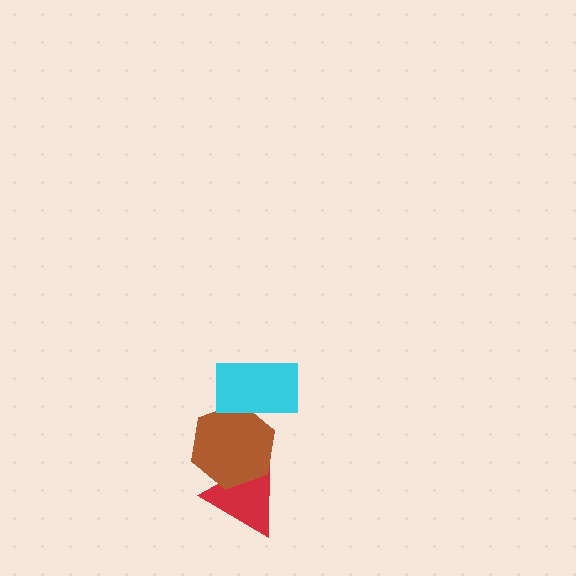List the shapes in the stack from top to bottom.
From top to bottom: the cyan rectangle, the brown hexagon, the red triangle.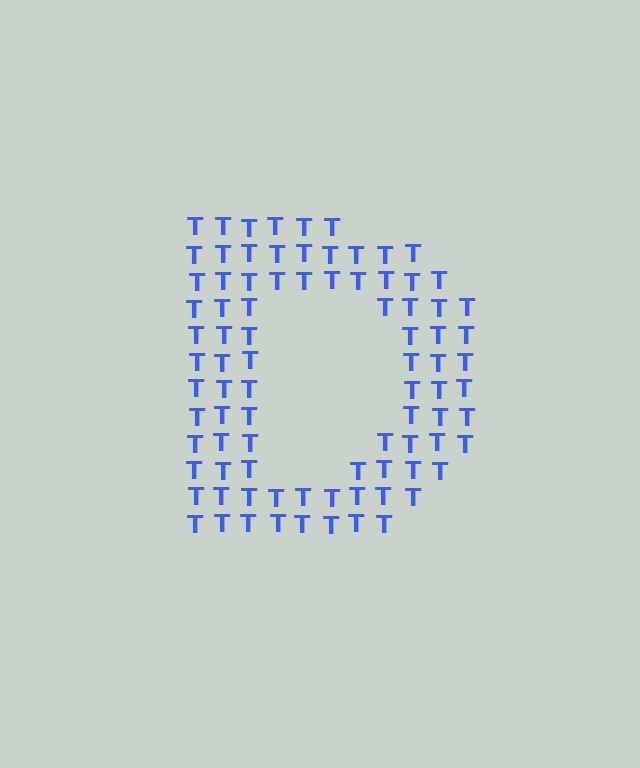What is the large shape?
The large shape is the letter D.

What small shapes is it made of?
It is made of small letter T's.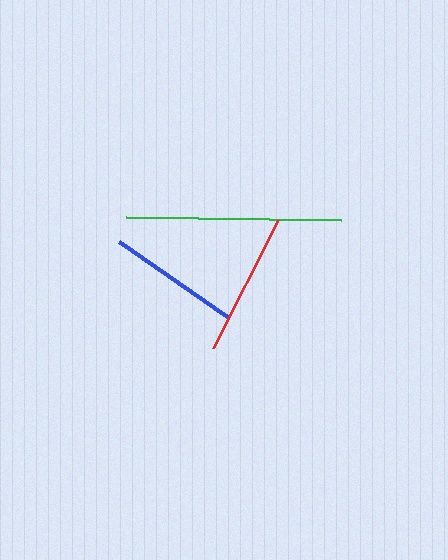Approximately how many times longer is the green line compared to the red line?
The green line is approximately 1.5 times the length of the red line.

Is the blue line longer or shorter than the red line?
The red line is longer than the blue line.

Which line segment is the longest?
The green line is the longest at approximately 215 pixels.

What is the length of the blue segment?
The blue segment is approximately 132 pixels long.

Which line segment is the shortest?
The blue line is the shortest at approximately 132 pixels.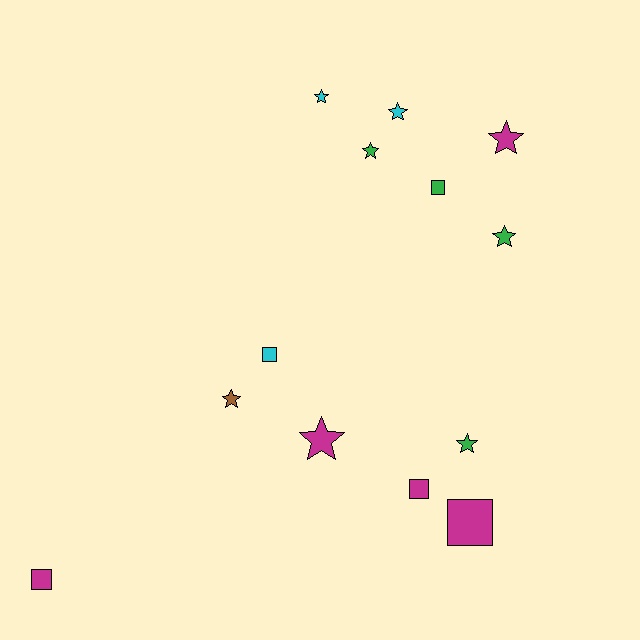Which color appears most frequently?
Magenta, with 5 objects.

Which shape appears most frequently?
Star, with 8 objects.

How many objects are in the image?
There are 13 objects.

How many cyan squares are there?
There is 1 cyan square.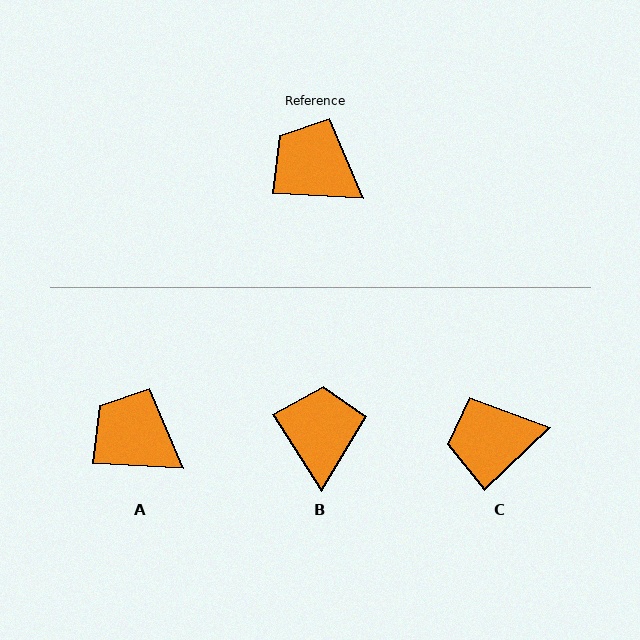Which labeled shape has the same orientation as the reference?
A.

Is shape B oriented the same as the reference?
No, it is off by about 54 degrees.